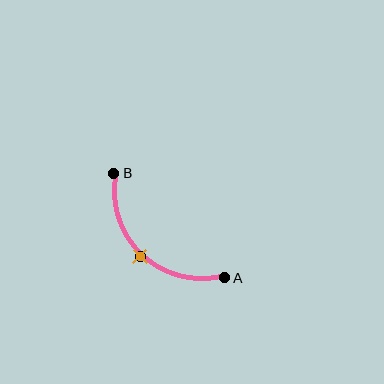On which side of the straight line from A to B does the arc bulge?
The arc bulges below and to the left of the straight line connecting A and B.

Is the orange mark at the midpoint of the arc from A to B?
Yes. The orange mark lies on the arc at equal arc-length from both A and B — it is the arc midpoint.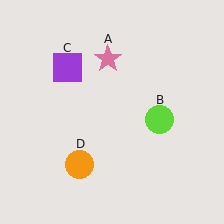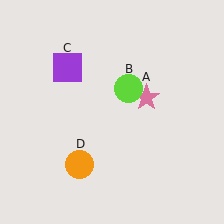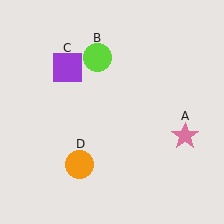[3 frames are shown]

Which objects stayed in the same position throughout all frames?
Purple square (object C) and orange circle (object D) remained stationary.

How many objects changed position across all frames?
2 objects changed position: pink star (object A), lime circle (object B).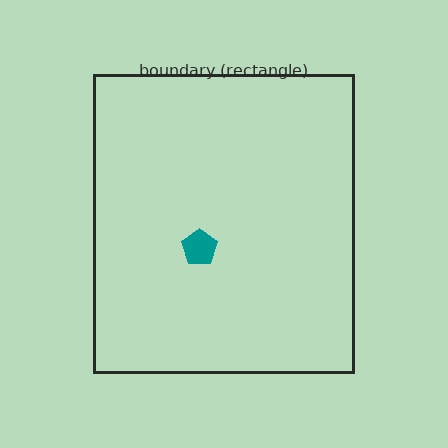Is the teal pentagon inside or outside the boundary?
Inside.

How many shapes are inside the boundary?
1 inside, 0 outside.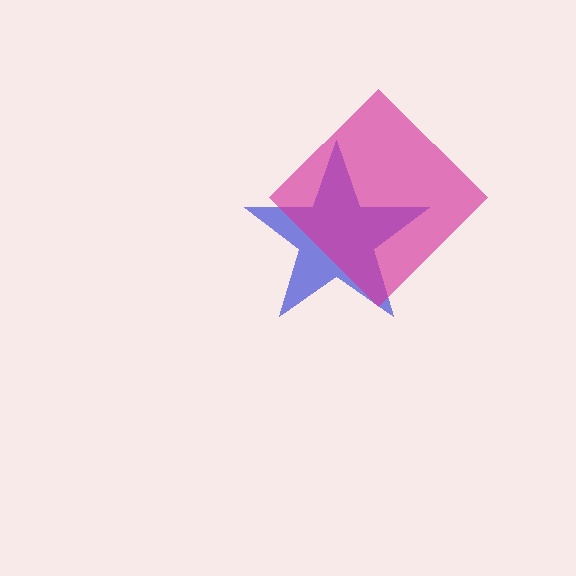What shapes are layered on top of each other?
The layered shapes are: a blue star, a magenta diamond.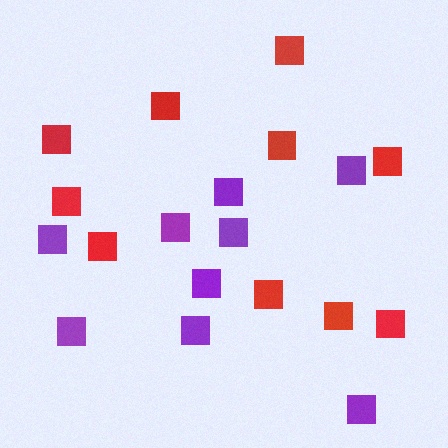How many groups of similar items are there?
There are 2 groups: one group of red squares (10) and one group of purple squares (9).